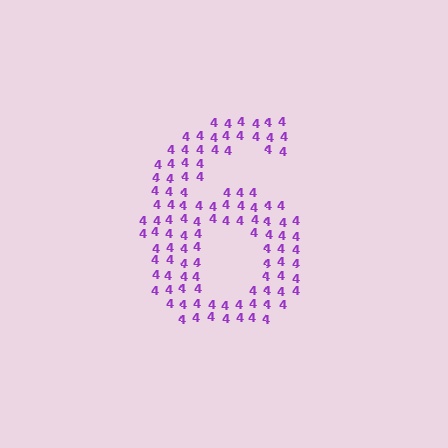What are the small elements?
The small elements are digit 4's.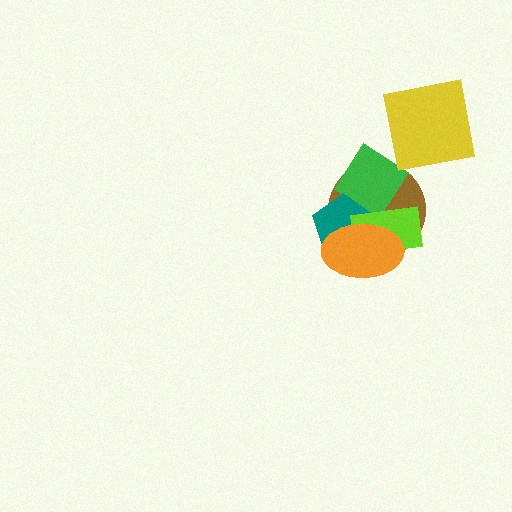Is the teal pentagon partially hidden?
Yes, it is partially covered by another shape.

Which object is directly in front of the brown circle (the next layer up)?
The green diamond is directly in front of the brown circle.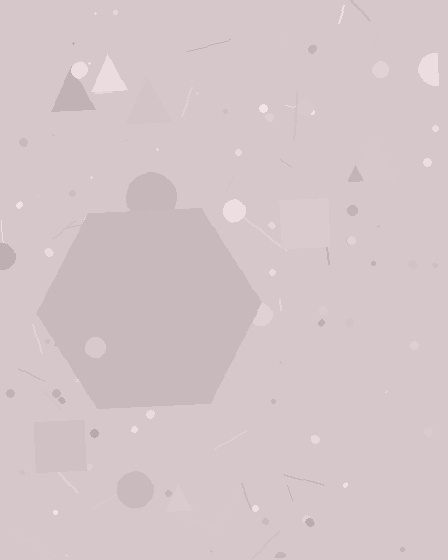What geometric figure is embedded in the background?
A hexagon is embedded in the background.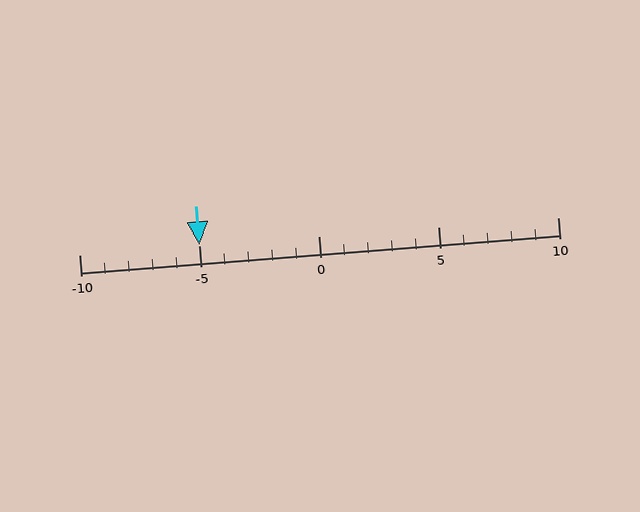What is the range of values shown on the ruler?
The ruler shows values from -10 to 10.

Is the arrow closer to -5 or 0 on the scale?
The arrow is closer to -5.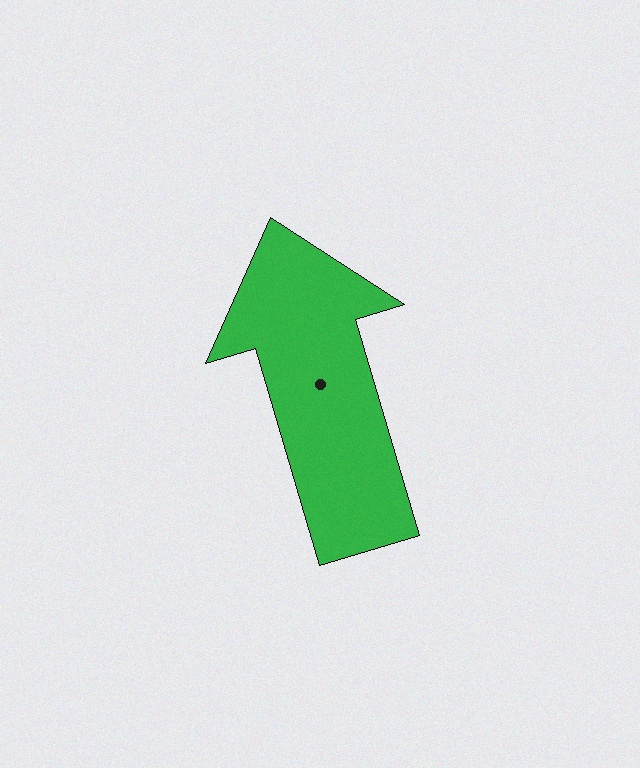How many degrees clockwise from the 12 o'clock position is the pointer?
Approximately 343 degrees.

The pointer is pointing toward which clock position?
Roughly 11 o'clock.